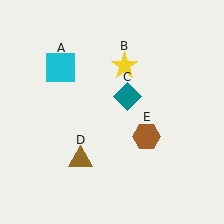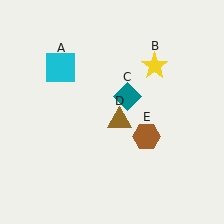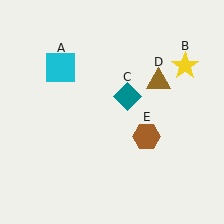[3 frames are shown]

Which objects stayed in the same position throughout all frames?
Cyan square (object A) and teal diamond (object C) and brown hexagon (object E) remained stationary.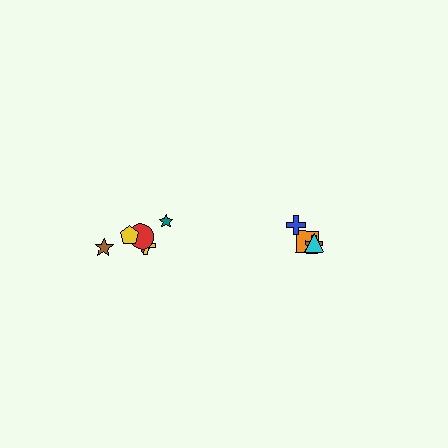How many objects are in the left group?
There are 6 objects.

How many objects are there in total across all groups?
There are 10 objects.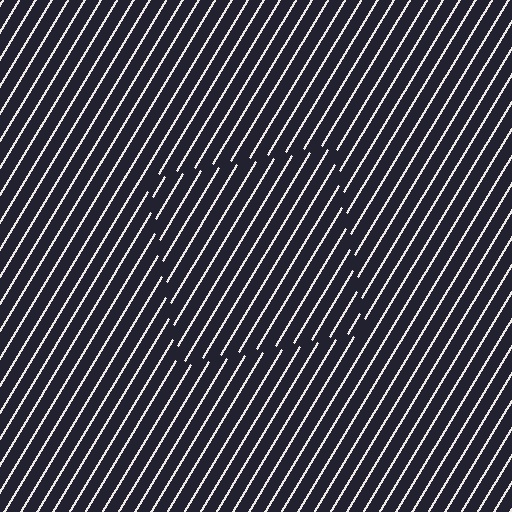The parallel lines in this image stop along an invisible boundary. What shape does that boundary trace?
An illusory square. The interior of the shape contains the same grating, shifted by half a period — the contour is defined by the phase discontinuity where line-ends from the inner and outer gratings abut.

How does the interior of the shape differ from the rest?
The interior of the shape contains the same grating, shifted by half a period — the contour is defined by the phase discontinuity where line-ends from the inner and outer gratings abut.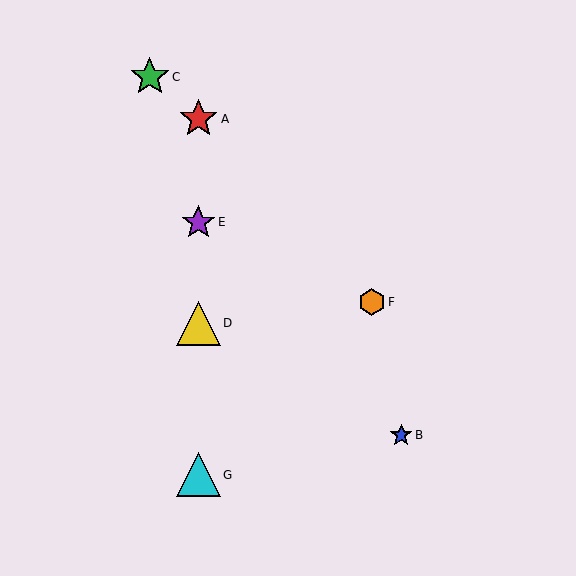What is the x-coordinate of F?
Object F is at x≈372.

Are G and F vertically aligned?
No, G is at x≈198 and F is at x≈372.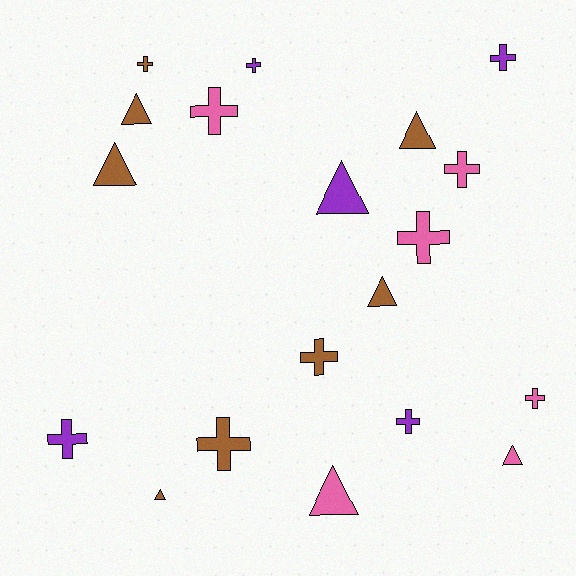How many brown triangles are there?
There are 5 brown triangles.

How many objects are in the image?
There are 19 objects.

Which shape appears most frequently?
Cross, with 11 objects.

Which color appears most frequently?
Brown, with 8 objects.